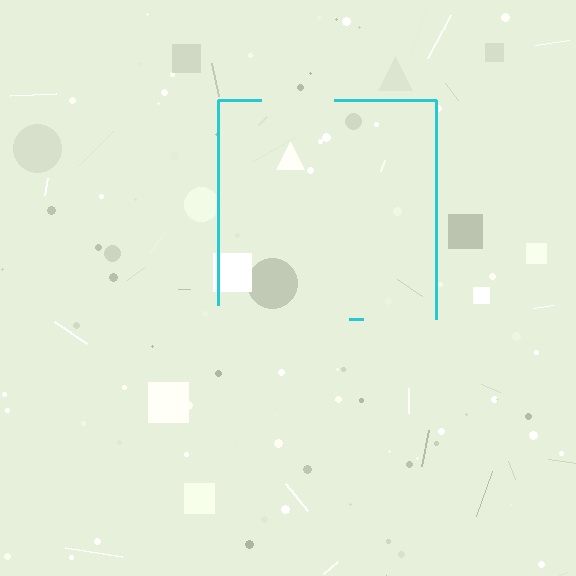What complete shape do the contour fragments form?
The contour fragments form a square.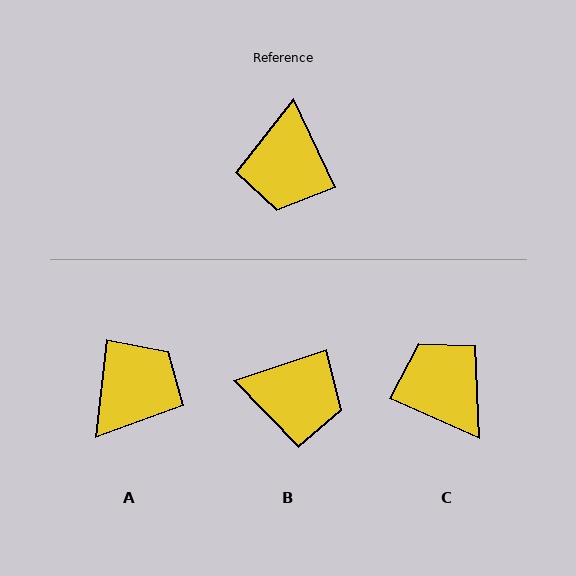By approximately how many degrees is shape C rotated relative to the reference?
Approximately 139 degrees clockwise.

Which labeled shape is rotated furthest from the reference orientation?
A, about 148 degrees away.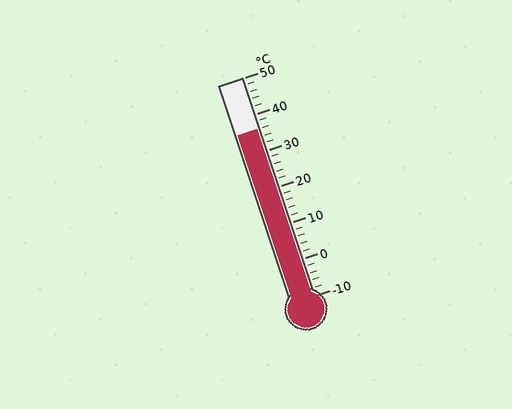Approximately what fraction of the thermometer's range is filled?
The thermometer is filled to approximately 75% of its range.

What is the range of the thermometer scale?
The thermometer scale ranges from -10°C to 50°C.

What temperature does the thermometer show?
The thermometer shows approximately 36°C.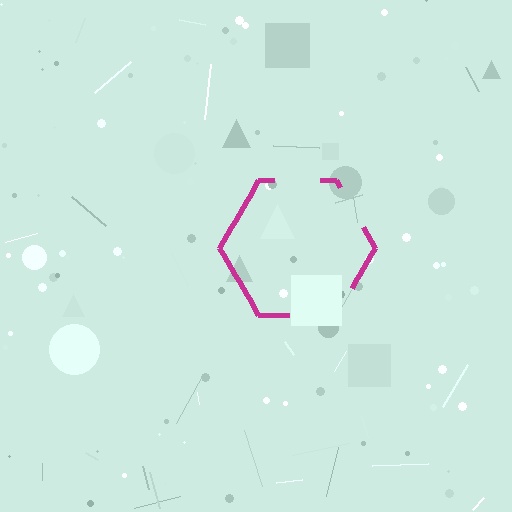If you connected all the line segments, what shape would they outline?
They would outline a hexagon.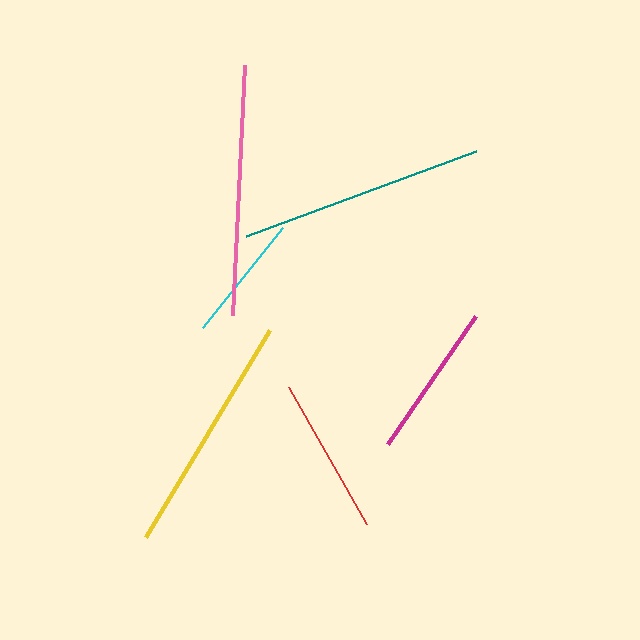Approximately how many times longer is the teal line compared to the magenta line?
The teal line is approximately 1.6 times the length of the magenta line.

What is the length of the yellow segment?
The yellow segment is approximately 241 pixels long.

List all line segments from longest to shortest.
From longest to shortest: pink, teal, yellow, red, magenta, cyan.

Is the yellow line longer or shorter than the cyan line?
The yellow line is longer than the cyan line.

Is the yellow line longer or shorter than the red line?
The yellow line is longer than the red line.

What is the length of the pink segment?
The pink segment is approximately 250 pixels long.